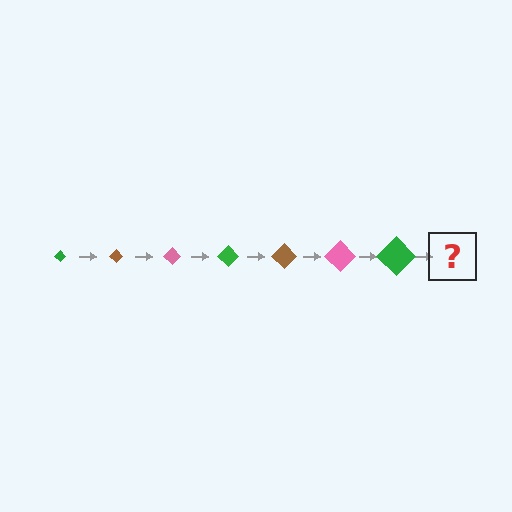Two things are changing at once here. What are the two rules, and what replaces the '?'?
The two rules are that the diamond grows larger each step and the color cycles through green, brown, and pink. The '?' should be a brown diamond, larger than the previous one.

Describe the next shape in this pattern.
It should be a brown diamond, larger than the previous one.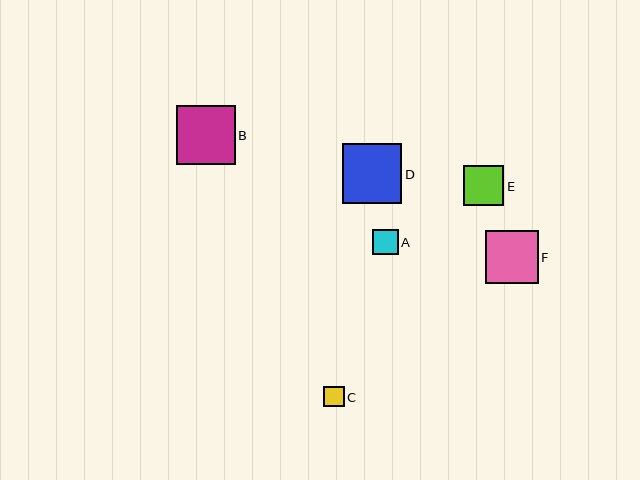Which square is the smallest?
Square C is the smallest with a size of approximately 20 pixels.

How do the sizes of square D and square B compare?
Square D and square B are approximately the same size.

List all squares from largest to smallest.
From largest to smallest: D, B, F, E, A, C.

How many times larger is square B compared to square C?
Square B is approximately 2.9 times the size of square C.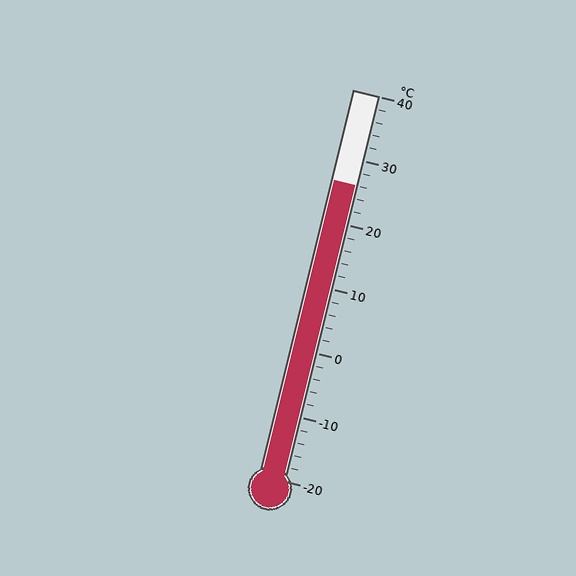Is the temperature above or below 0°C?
The temperature is above 0°C.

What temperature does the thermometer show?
The thermometer shows approximately 26°C.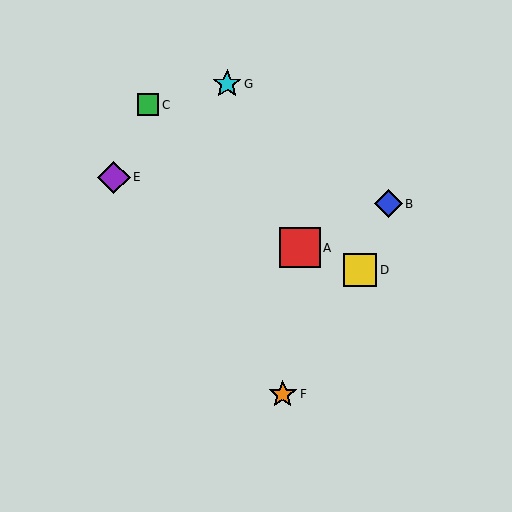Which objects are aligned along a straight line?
Objects A, D, E are aligned along a straight line.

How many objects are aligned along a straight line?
3 objects (A, D, E) are aligned along a straight line.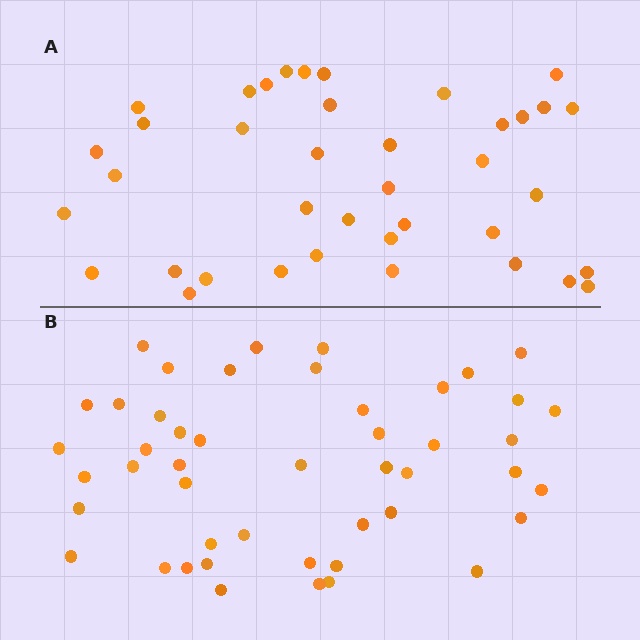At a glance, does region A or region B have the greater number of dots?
Region B (the bottom region) has more dots.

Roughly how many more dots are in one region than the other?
Region B has roughly 8 or so more dots than region A.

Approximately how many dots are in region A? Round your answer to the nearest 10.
About 40 dots. (The exact count is 39, which rounds to 40.)